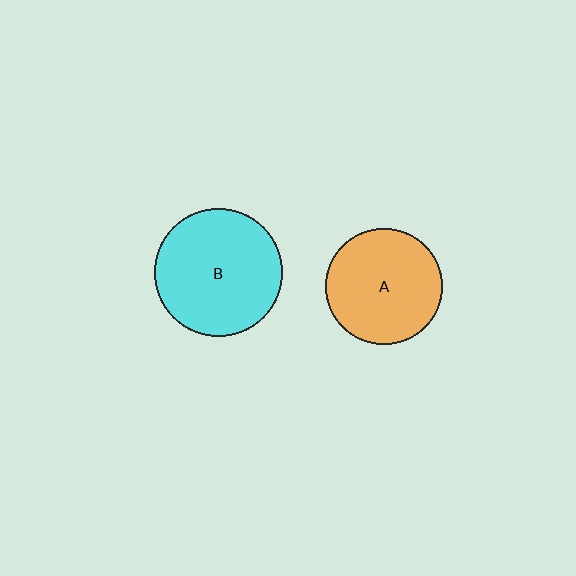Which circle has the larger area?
Circle B (cyan).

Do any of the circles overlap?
No, none of the circles overlap.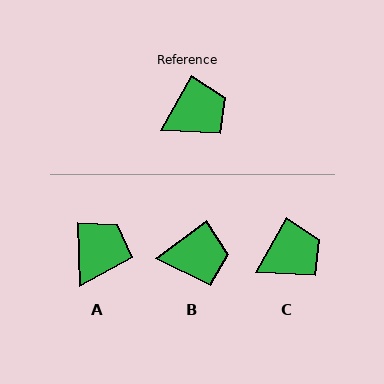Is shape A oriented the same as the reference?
No, it is off by about 31 degrees.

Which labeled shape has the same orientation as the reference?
C.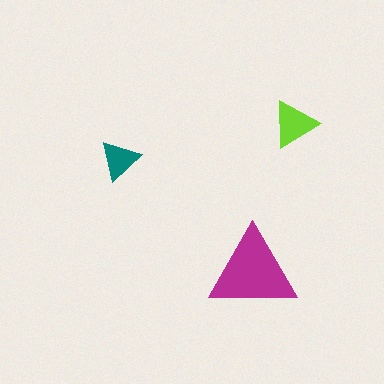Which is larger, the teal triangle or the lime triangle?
The lime one.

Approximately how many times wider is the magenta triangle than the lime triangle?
About 2 times wider.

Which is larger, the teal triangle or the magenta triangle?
The magenta one.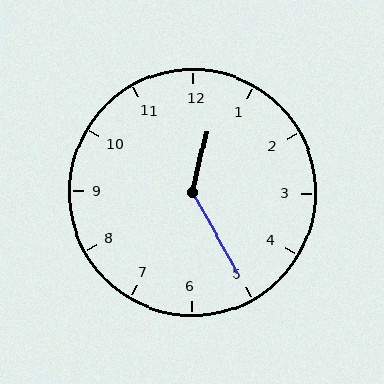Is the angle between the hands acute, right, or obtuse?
It is obtuse.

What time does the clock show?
12:25.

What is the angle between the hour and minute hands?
Approximately 138 degrees.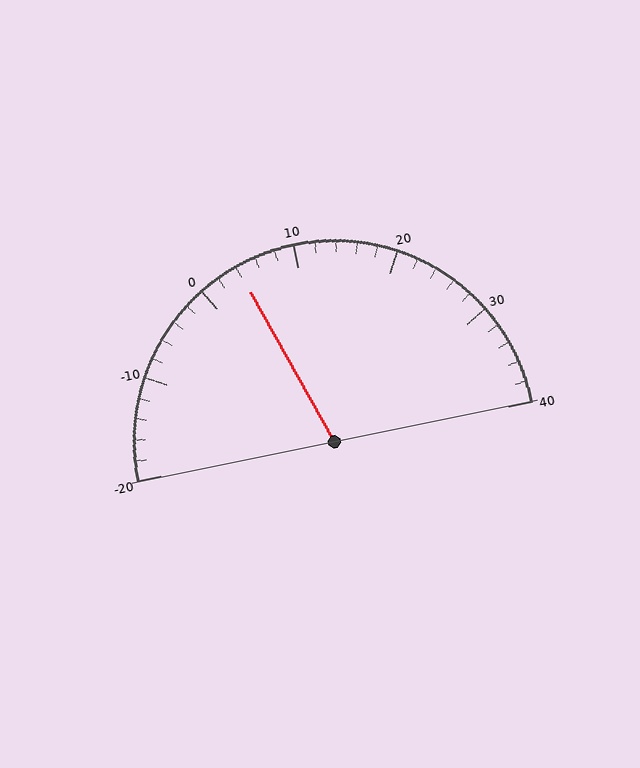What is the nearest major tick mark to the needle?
The nearest major tick mark is 0.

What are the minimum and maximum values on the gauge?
The gauge ranges from -20 to 40.